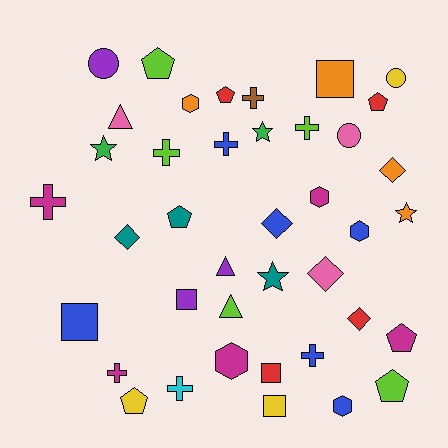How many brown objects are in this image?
There is 1 brown object.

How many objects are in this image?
There are 40 objects.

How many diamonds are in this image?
There are 5 diamonds.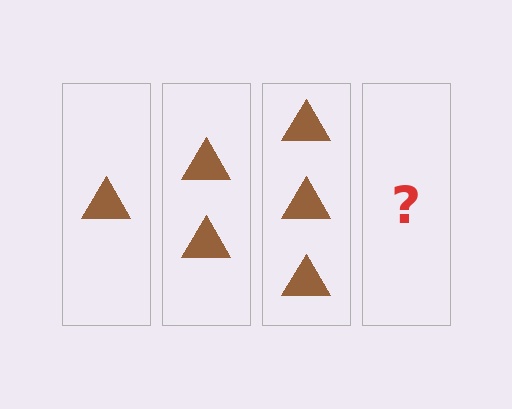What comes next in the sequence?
The next element should be 4 triangles.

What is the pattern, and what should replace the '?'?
The pattern is that each step adds one more triangle. The '?' should be 4 triangles.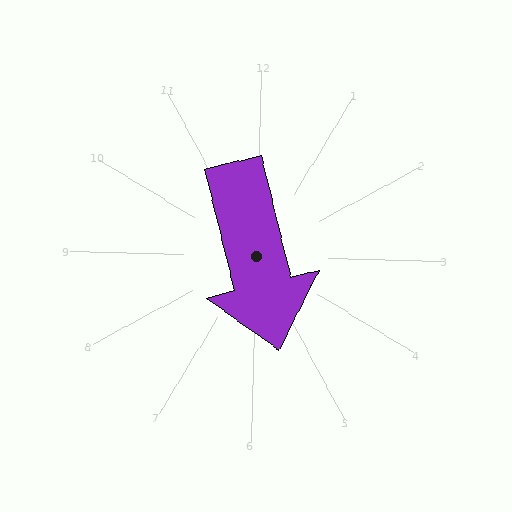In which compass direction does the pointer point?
South.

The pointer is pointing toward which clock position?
Roughly 5 o'clock.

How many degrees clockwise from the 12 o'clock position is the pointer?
Approximately 165 degrees.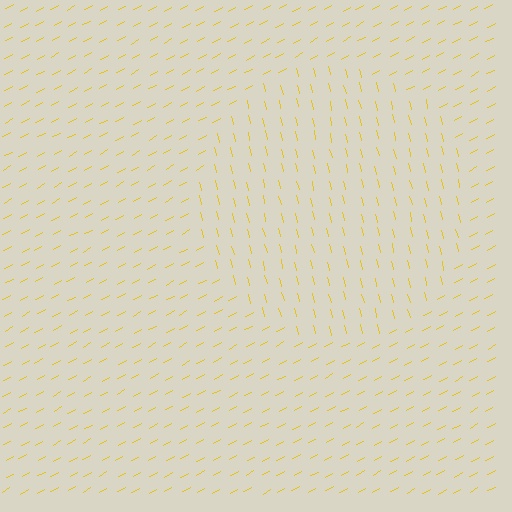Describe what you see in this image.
The image is filled with small yellow line segments. A circle region in the image has lines oriented differently from the surrounding lines, creating a visible texture boundary.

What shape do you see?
I see a circle.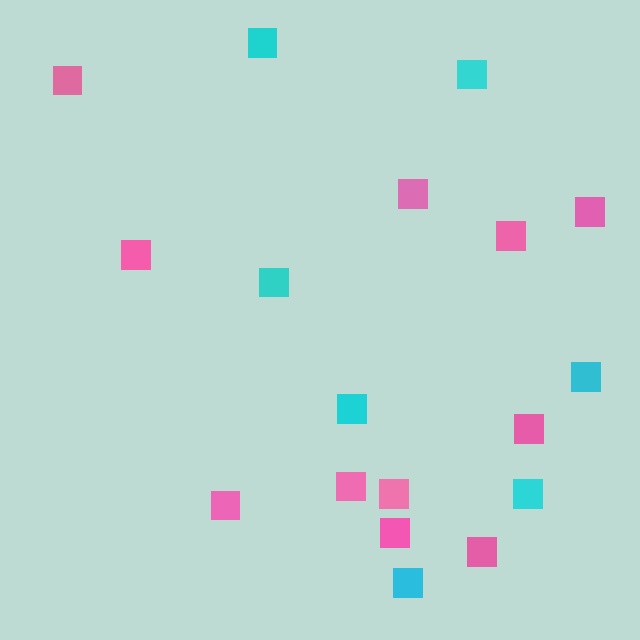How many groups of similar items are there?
There are 2 groups: one group of cyan squares (7) and one group of pink squares (11).